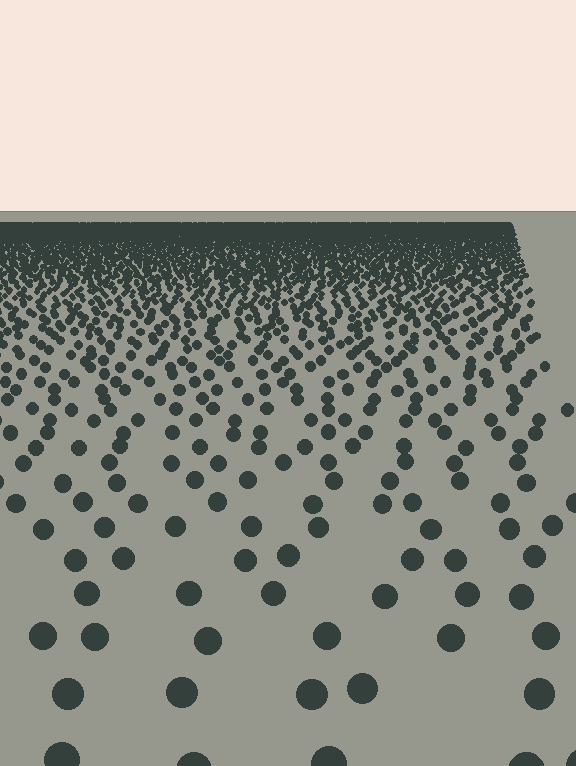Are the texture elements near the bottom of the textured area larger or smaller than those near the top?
Larger. Near the bottom, elements are closer to the viewer and appear at a bigger on-screen size.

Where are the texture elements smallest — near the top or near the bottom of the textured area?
Near the top.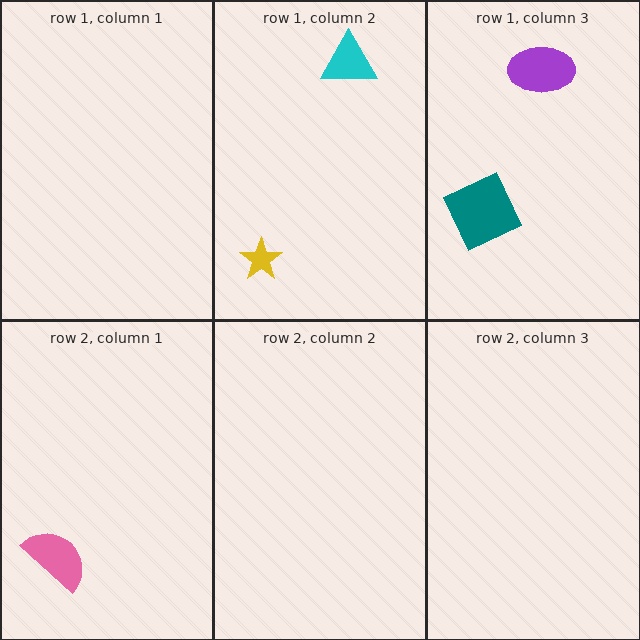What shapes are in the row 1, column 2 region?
The cyan triangle, the yellow star.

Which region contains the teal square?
The row 1, column 3 region.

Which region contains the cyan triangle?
The row 1, column 2 region.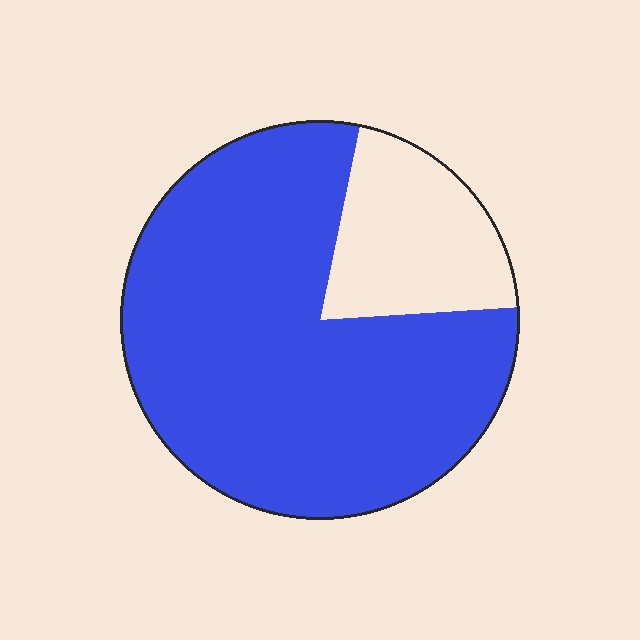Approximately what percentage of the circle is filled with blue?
Approximately 80%.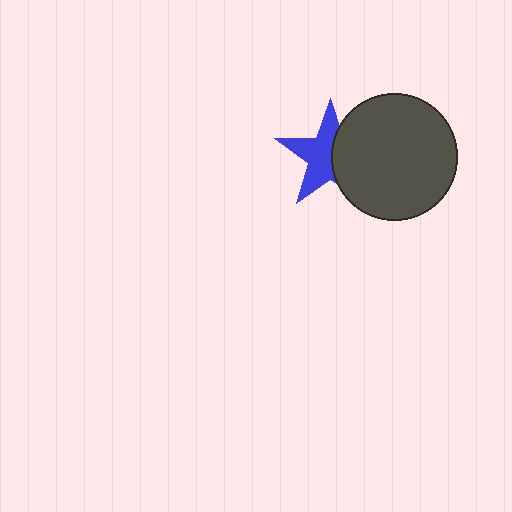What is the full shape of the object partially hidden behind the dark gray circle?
The partially hidden object is a blue star.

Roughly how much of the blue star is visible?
About half of it is visible (roughly 57%).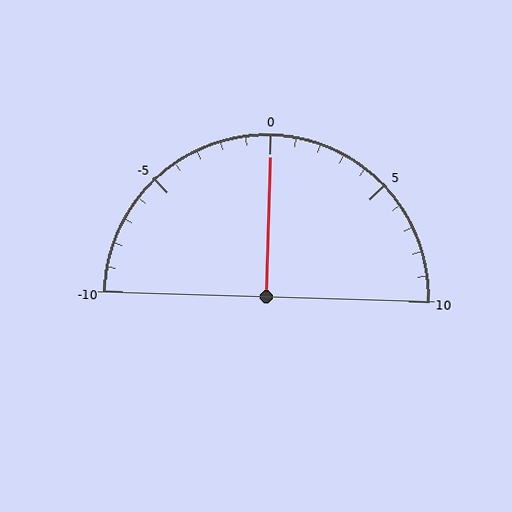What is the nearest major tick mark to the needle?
The nearest major tick mark is 0.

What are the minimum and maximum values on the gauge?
The gauge ranges from -10 to 10.